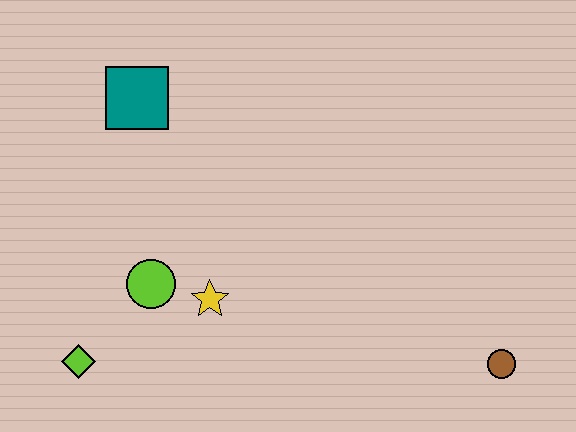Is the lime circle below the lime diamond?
No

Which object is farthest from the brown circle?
The teal square is farthest from the brown circle.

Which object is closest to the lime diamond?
The lime circle is closest to the lime diamond.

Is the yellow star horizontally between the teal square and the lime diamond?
No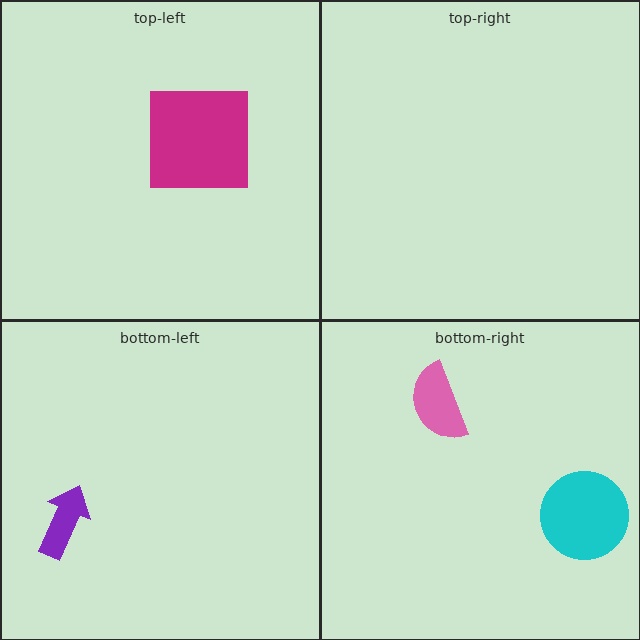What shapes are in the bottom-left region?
The purple arrow.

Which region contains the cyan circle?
The bottom-right region.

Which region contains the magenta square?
The top-left region.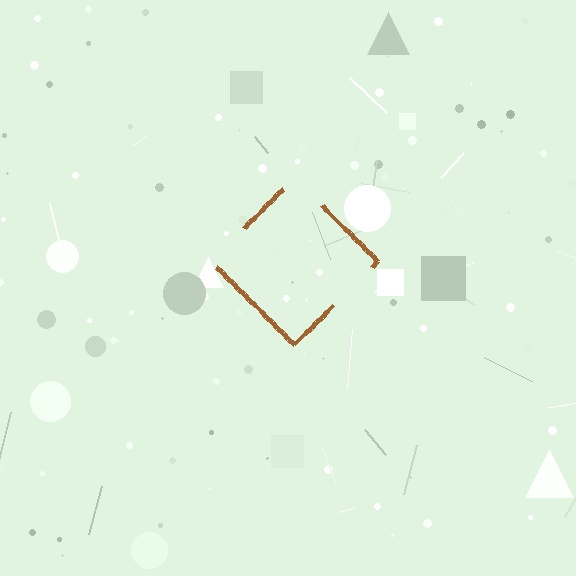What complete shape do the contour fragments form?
The contour fragments form a diamond.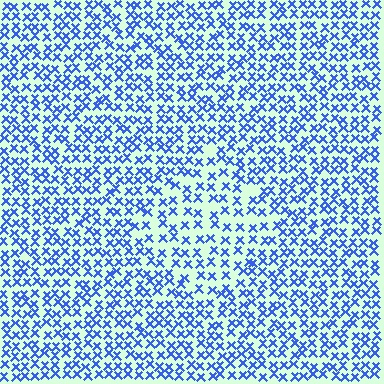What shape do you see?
I see a diamond.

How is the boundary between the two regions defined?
The boundary is defined by a change in element density (approximately 1.6x ratio). All elements are the same color, size, and shape.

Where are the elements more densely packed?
The elements are more densely packed outside the diamond boundary.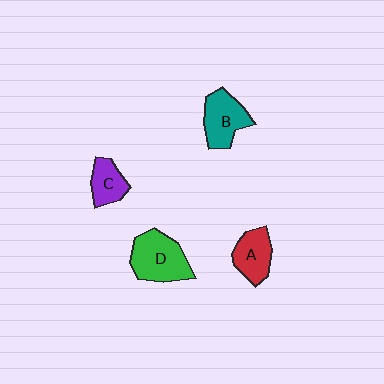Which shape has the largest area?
Shape D (green).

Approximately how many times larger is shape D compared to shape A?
Approximately 1.5 times.